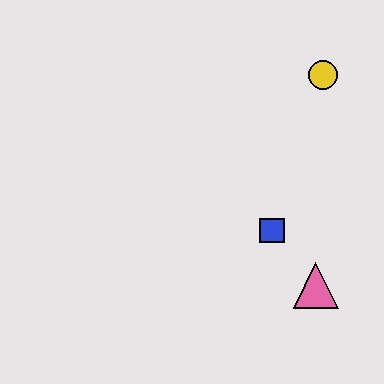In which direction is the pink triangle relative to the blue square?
The pink triangle is below the blue square.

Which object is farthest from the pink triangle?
The yellow circle is farthest from the pink triangle.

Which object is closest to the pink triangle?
The blue square is closest to the pink triangle.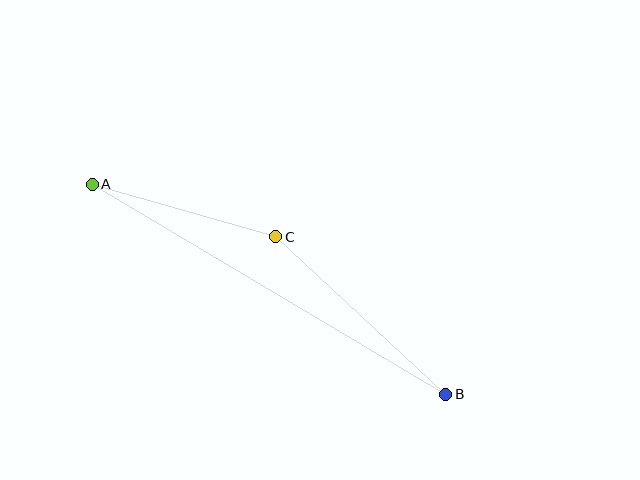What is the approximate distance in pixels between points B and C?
The distance between B and C is approximately 232 pixels.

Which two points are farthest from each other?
Points A and B are farthest from each other.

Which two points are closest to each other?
Points A and C are closest to each other.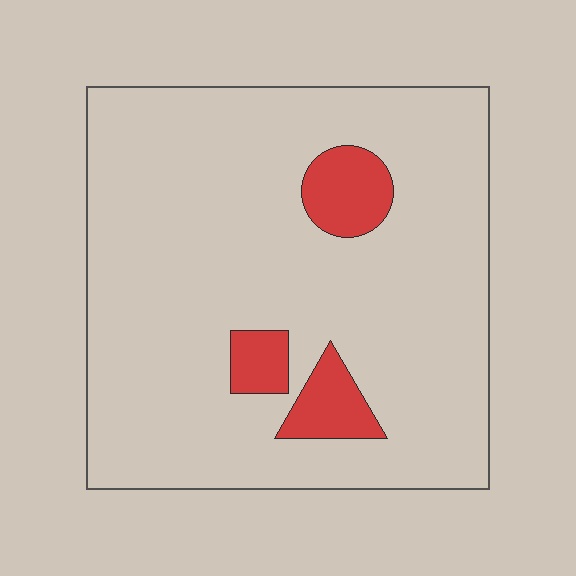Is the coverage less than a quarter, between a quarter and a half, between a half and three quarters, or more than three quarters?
Less than a quarter.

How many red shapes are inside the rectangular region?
3.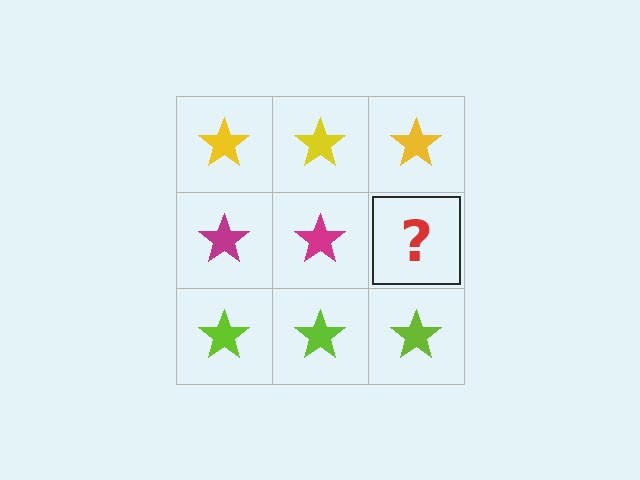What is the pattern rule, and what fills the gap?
The rule is that each row has a consistent color. The gap should be filled with a magenta star.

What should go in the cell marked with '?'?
The missing cell should contain a magenta star.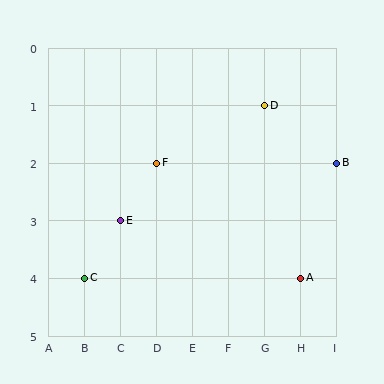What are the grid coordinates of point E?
Point E is at grid coordinates (C, 3).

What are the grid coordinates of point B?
Point B is at grid coordinates (I, 2).